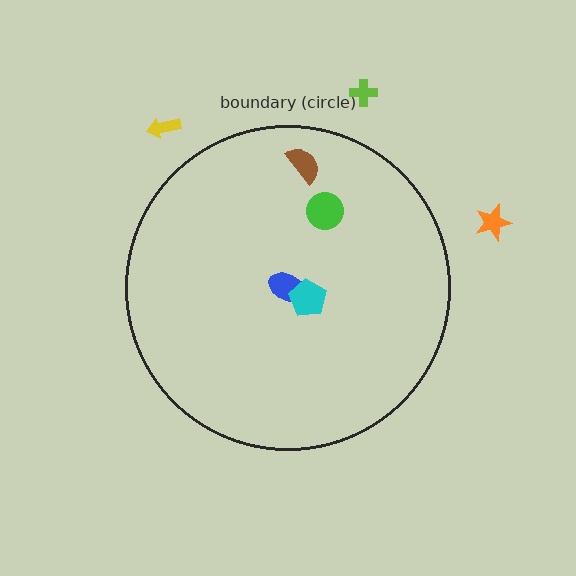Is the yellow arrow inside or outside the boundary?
Outside.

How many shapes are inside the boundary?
4 inside, 3 outside.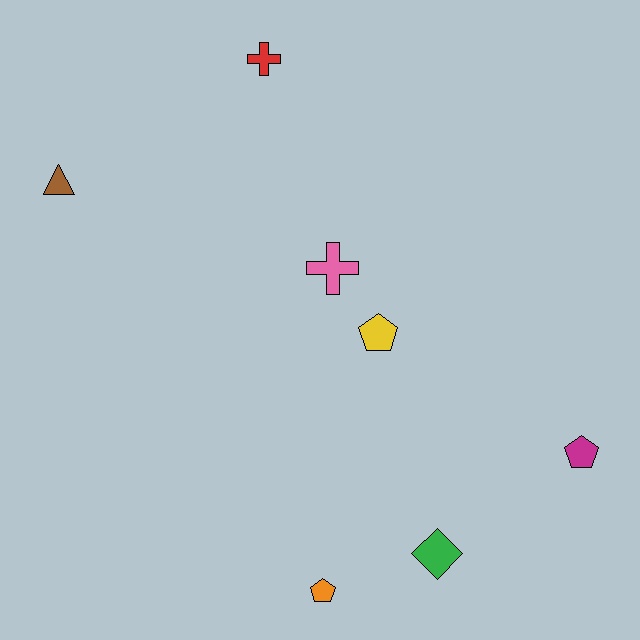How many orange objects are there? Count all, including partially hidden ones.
There is 1 orange object.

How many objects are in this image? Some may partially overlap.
There are 7 objects.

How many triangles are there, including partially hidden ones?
There is 1 triangle.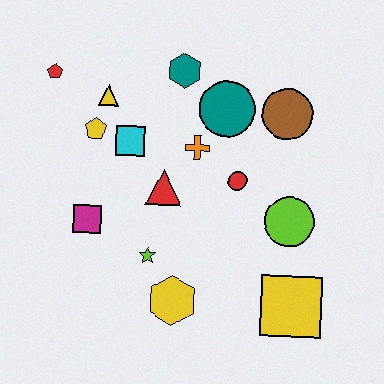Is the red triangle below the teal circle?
Yes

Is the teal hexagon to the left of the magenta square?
No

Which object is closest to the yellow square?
The lime circle is closest to the yellow square.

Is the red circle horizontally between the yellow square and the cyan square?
Yes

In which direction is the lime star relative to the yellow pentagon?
The lime star is below the yellow pentagon.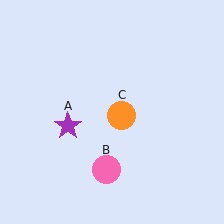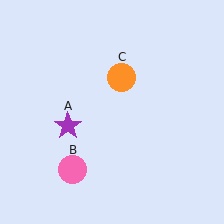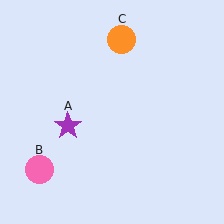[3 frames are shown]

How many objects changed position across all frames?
2 objects changed position: pink circle (object B), orange circle (object C).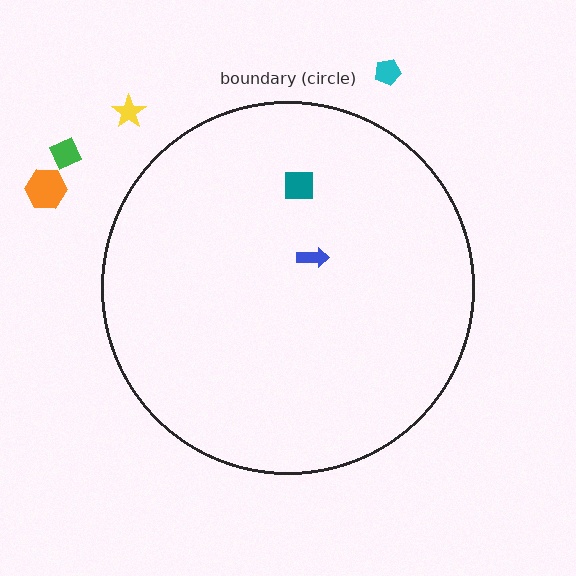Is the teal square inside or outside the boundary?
Inside.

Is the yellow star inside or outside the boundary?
Outside.